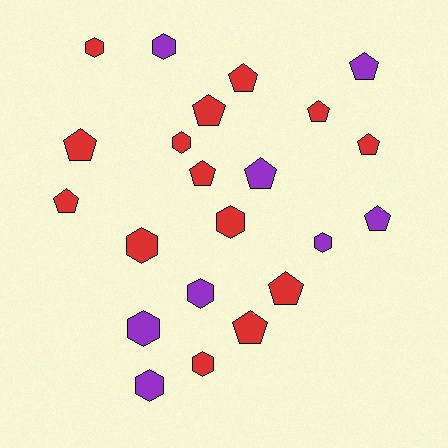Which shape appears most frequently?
Pentagon, with 12 objects.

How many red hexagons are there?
There are 5 red hexagons.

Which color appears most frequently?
Red, with 14 objects.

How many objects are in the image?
There are 22 objects.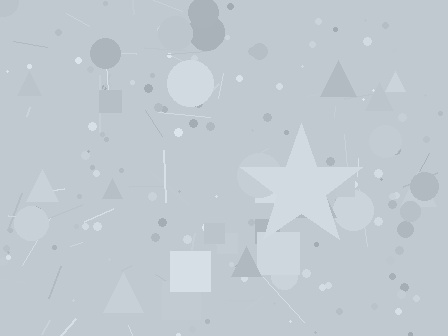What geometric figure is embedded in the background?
A star is embedded in the background.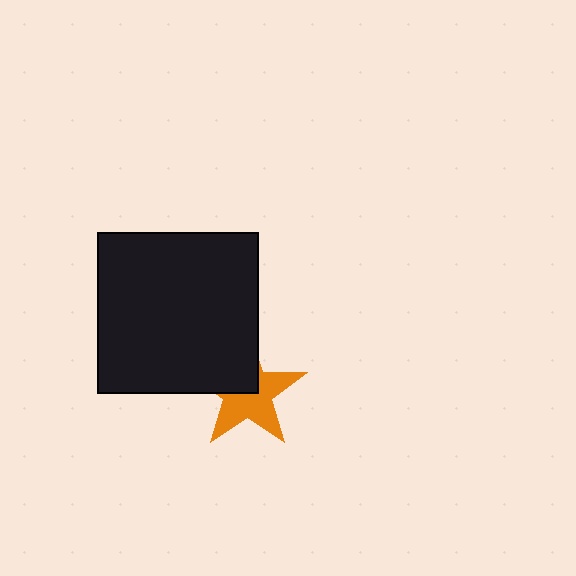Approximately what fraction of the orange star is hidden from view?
Roughly 40% of the orange star is hidden behind the black square.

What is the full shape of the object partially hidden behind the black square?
The partially hidden object is an orange star.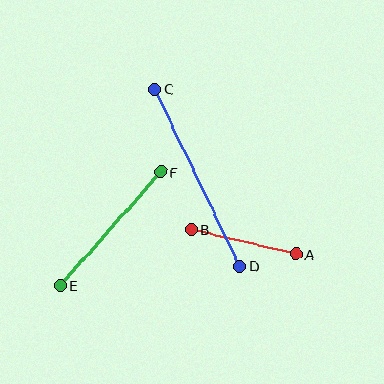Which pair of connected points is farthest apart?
Points C and D are farthest apart.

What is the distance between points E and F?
The distance is approximately 152 pixels.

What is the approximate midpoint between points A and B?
The midpoint is at approximately (244, 242) pixels.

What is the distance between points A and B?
The distance is approximately 107 pixels.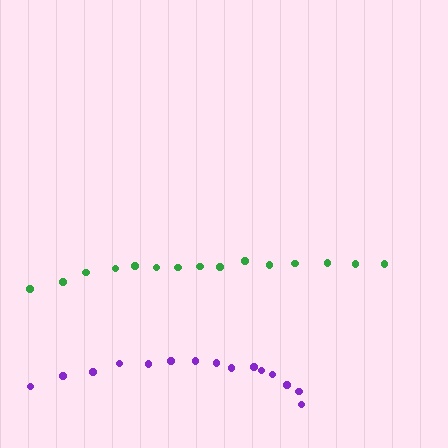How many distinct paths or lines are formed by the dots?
There are 2 distinct paths.